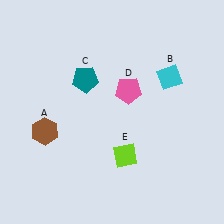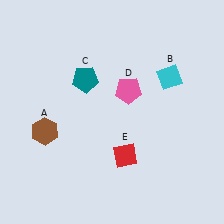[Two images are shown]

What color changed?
The diamond (E) changed from lime in Image 1 to red in Image 2.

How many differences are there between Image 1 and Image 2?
There is 1 difference between the two images.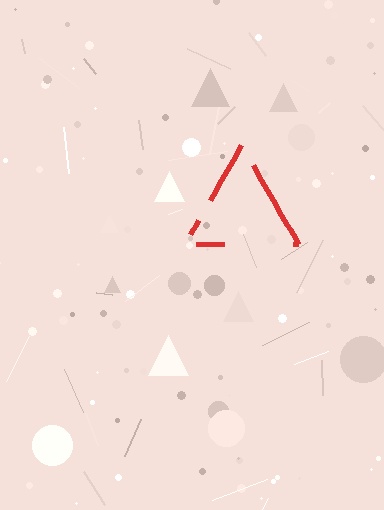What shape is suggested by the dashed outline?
The dashed outline suggests a triangle.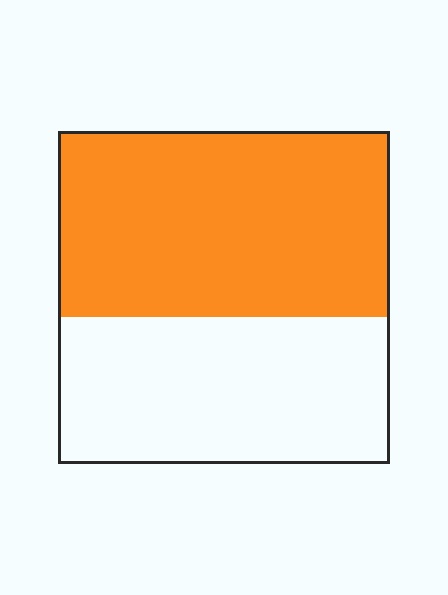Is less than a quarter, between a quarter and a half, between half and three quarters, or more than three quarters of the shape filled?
Between half and three quarters.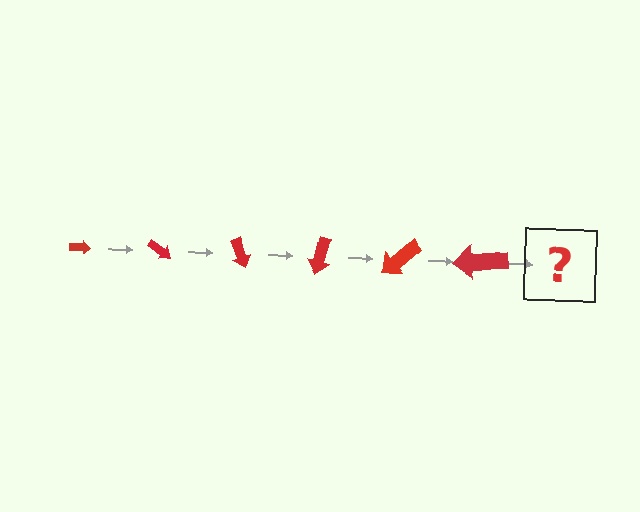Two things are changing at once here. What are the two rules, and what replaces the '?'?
The two rules are that the arrow grows larger each step and it rotates 35 degrees each step. The '?' should be an arrow, larger than the previous one and rotated 210 degrees from the start.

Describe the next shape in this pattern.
It should be an arrow, larger than the previous one and rotated 210 degrees from the start.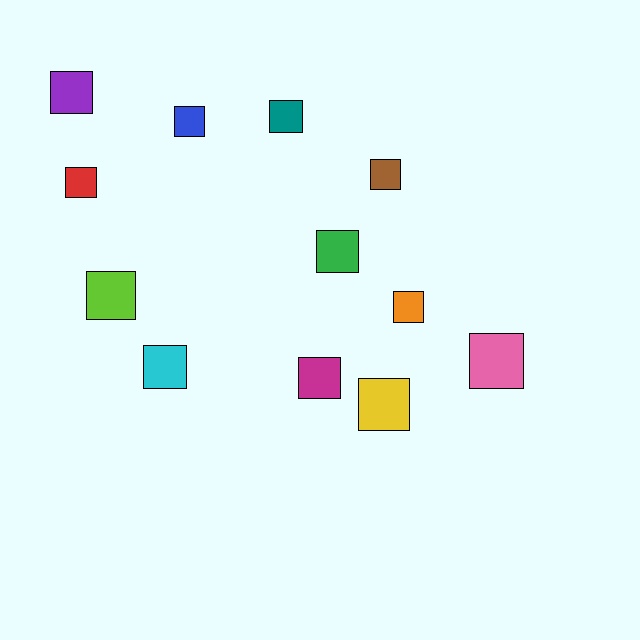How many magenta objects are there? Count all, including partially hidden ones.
There is 1 magenta object.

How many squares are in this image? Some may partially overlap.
There are 12 squares.